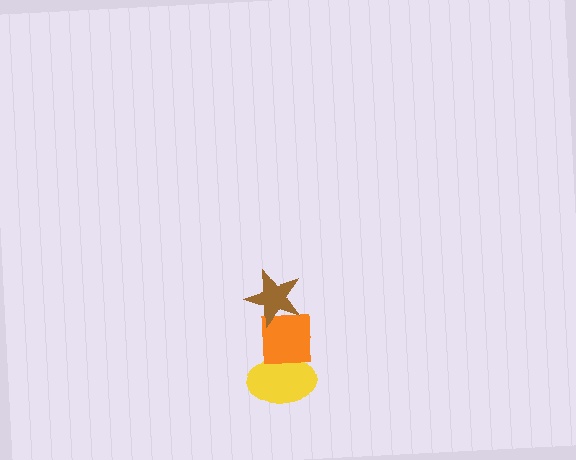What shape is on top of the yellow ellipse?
The orange square is on top of the yellow ellipse.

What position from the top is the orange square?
The orange square is 2nd from the top.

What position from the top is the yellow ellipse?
The yellow ellipse is 3rd from the top.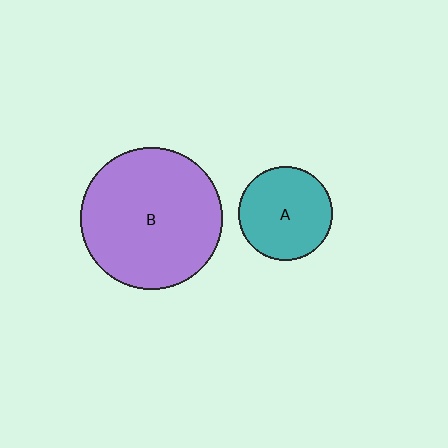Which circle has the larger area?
Circle B (purple).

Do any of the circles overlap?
No, none of the circles overlap.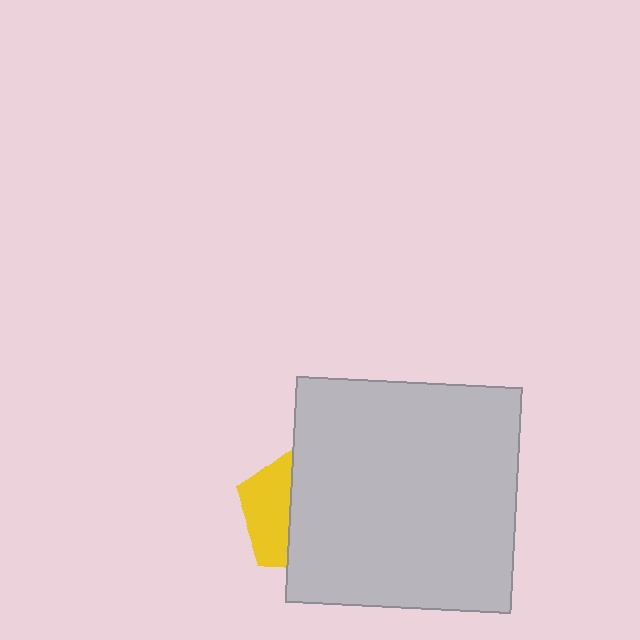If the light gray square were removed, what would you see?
You would see the complete yellow pentagon.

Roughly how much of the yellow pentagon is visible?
A small part of it is visible (roughly 37%).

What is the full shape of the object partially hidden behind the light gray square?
The partially hidden object is a yellow pentagon.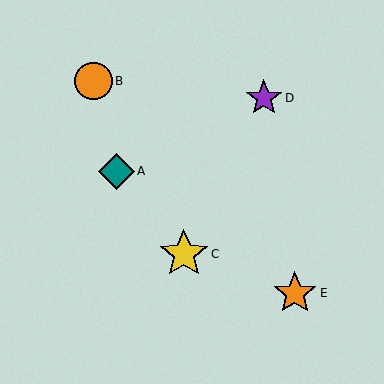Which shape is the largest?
The yellow star (labeled C) is the largest.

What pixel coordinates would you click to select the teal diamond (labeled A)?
Click at (116, 171) to select the teal diamond A.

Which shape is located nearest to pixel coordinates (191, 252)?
The yellow star (labeled C) at (184, 254) is nearest to that location.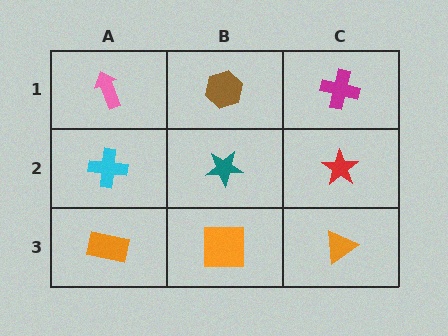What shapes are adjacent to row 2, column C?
A magenta cross (row 1, column C), an orange triangle (row 3, column C), a teal star (row 2, column B).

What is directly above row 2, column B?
A brown hexagon.